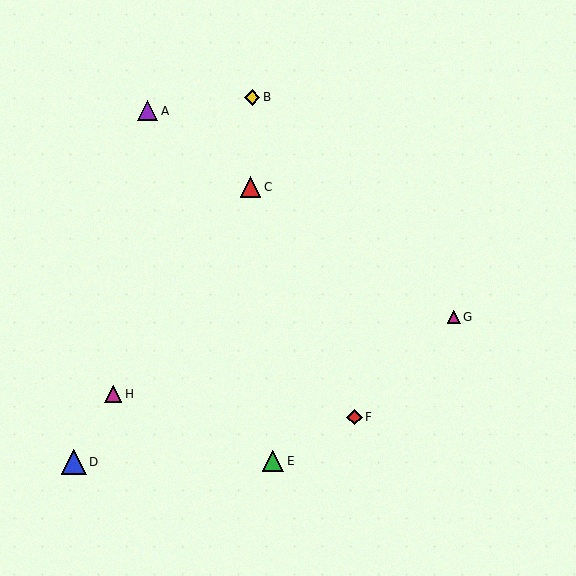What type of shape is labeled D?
Shape D is a blue triangle.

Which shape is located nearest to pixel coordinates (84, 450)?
The blue triangle (labeled D) at (74, 462) is nearest to that location.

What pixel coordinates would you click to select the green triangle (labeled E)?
Click at (273, 461) to select the green triangle E.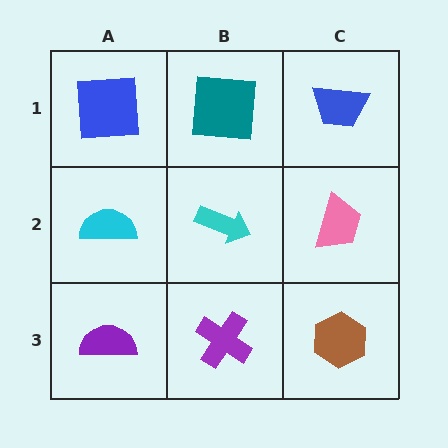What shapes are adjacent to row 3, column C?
A pink trapezoid (row 2, column C), a purple cross (row 3, column B).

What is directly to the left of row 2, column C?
A cyan arrow.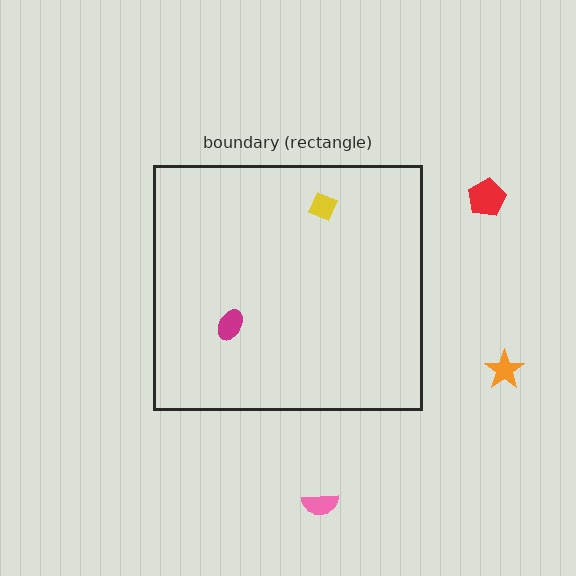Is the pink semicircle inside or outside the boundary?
Outside.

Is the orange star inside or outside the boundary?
Outside.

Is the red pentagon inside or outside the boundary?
Outside.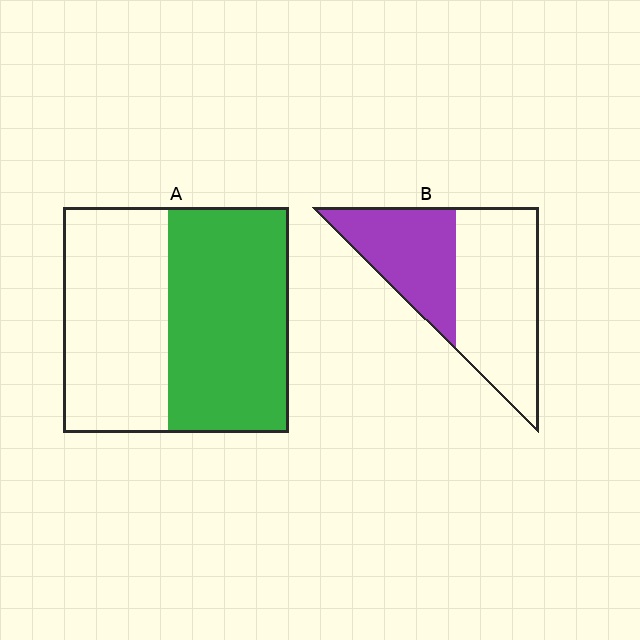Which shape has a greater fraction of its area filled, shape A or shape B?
Shape A.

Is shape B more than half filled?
No.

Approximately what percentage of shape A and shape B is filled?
A is approximately 55% and B is approximately 40%.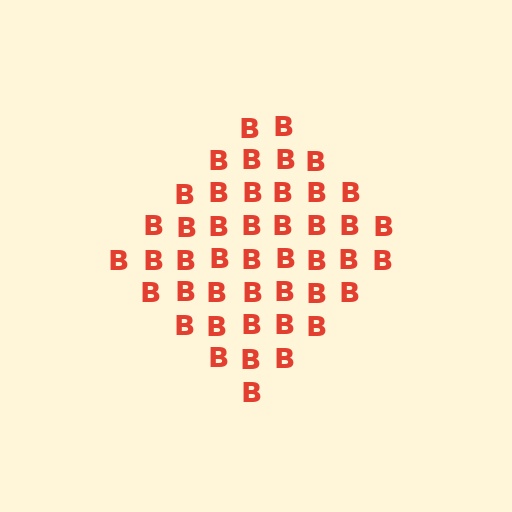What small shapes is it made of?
It is made of small letter B's.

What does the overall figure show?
The overall figure shows a diamond.